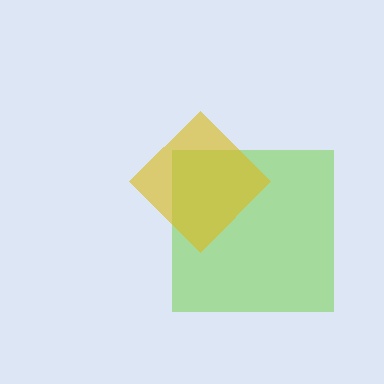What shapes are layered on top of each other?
The layered shapes are: a lime square, a yellow diamond.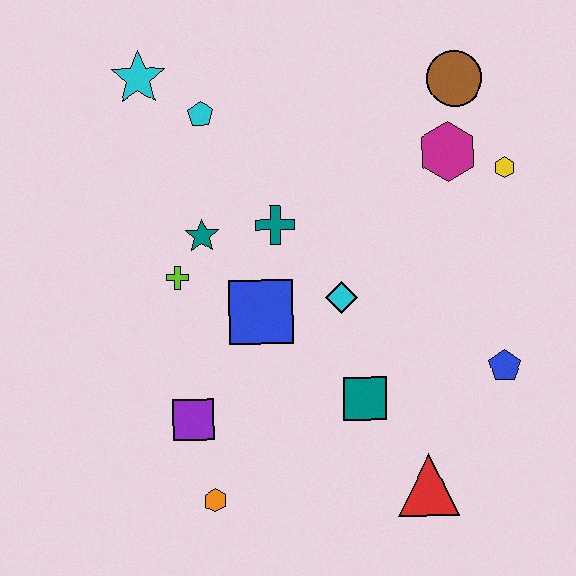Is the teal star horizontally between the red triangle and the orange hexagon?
No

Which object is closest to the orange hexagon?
The purple square is closest to the orange hexagon.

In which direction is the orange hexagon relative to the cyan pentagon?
The orange hexagon is below the cyan pentagon.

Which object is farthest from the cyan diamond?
The cyan star is farthest from the cyan diamond.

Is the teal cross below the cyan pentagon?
Yes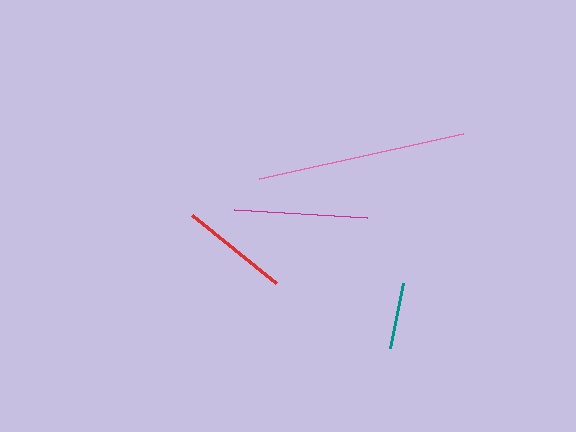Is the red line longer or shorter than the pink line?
The pink line is longer than the red line.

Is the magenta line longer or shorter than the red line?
The magenta line is longer than the red line.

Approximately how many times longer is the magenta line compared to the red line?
The magenta line is approximately 1.2 times the length of the red line.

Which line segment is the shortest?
The teal line is the shortest at approximately 66 pixels.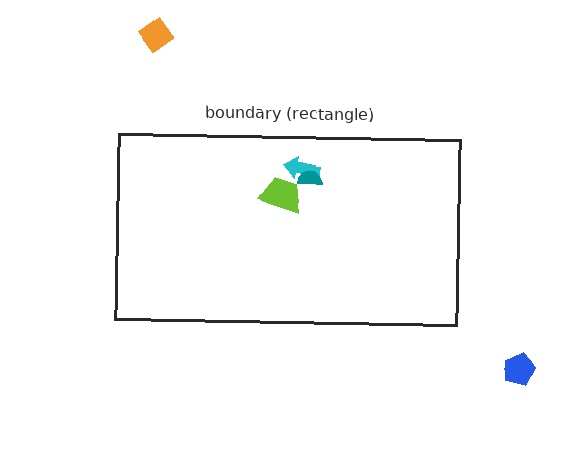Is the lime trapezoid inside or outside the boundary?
Inside.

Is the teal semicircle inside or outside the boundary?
Inside.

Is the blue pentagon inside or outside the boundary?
Outside.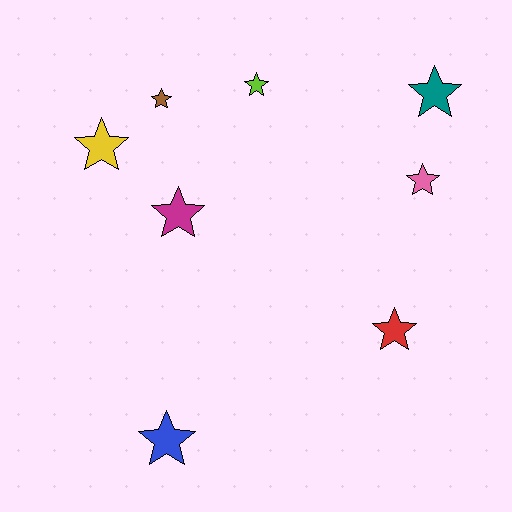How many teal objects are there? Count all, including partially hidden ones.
There is 1 teal object.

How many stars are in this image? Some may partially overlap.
There are 8 stars.